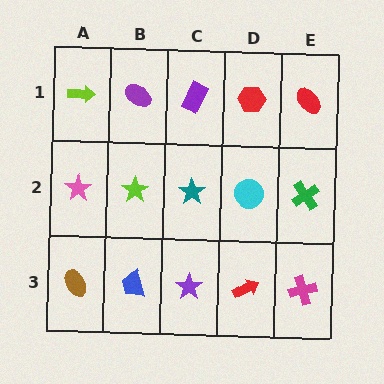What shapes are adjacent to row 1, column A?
A pink star (row 2, column A), a purple ellipse (row 1, column B).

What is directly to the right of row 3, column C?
A red arrow.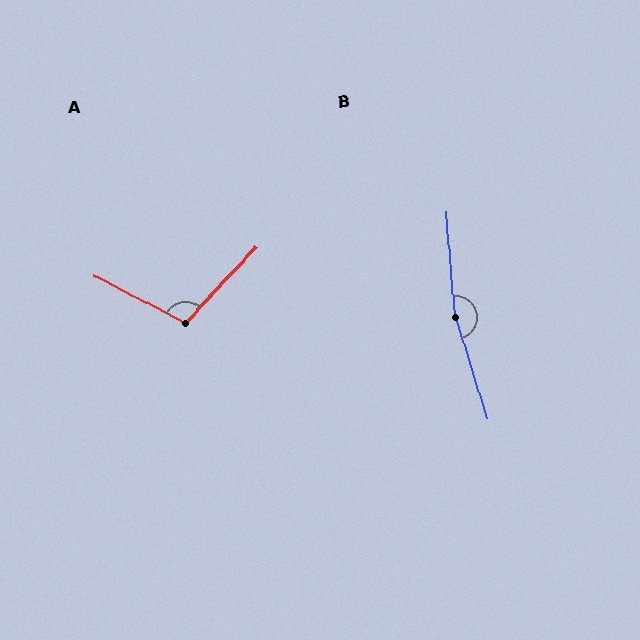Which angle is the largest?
B, at approximately 167 degrees.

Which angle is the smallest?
A, at approximately 106 degrees.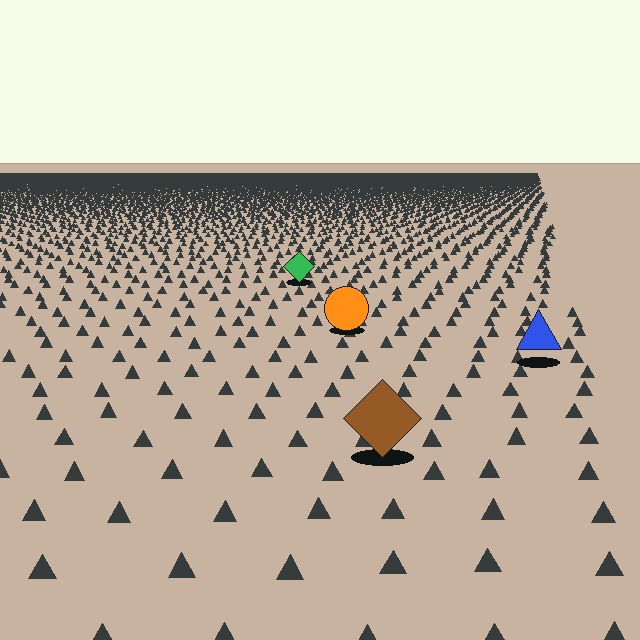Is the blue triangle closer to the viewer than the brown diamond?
No. The brown diamond is closer — you can tell from the texture gradient: the ground texture is coarser near it.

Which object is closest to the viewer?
The brown diamond is closest. The texture marks near it are larger and more spread out.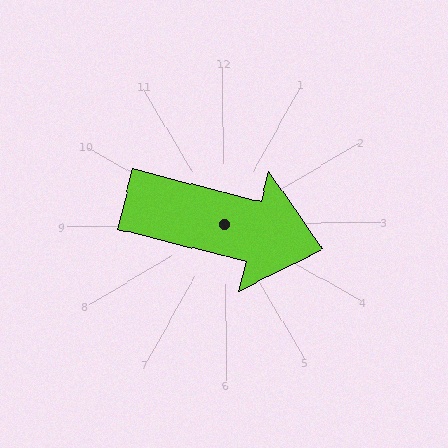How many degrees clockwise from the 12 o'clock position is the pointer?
Approximately 105 degrees.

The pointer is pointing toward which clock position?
Roughly 4 o'clock.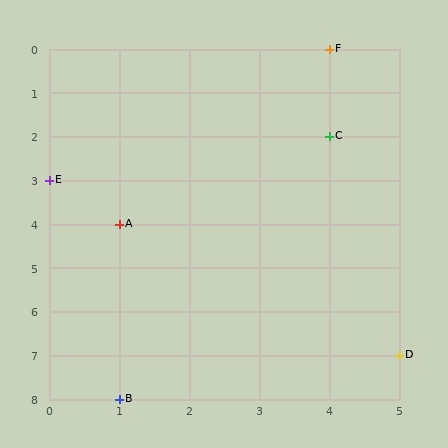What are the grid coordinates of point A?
Point A is at grid coordinates (1, 4).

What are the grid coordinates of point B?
Point B is at grid coordinates (1, 8).